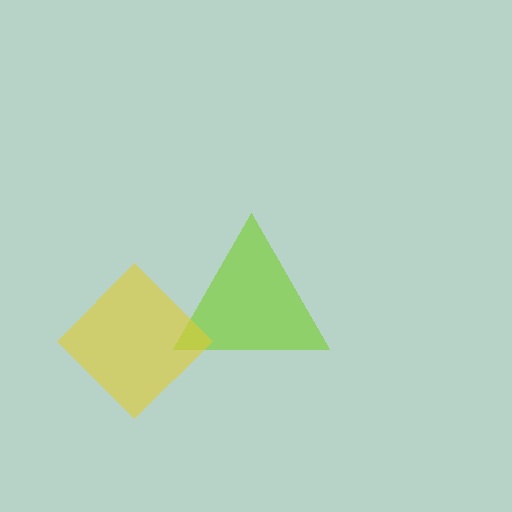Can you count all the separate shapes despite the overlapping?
Yes, there are 2 separate shapes.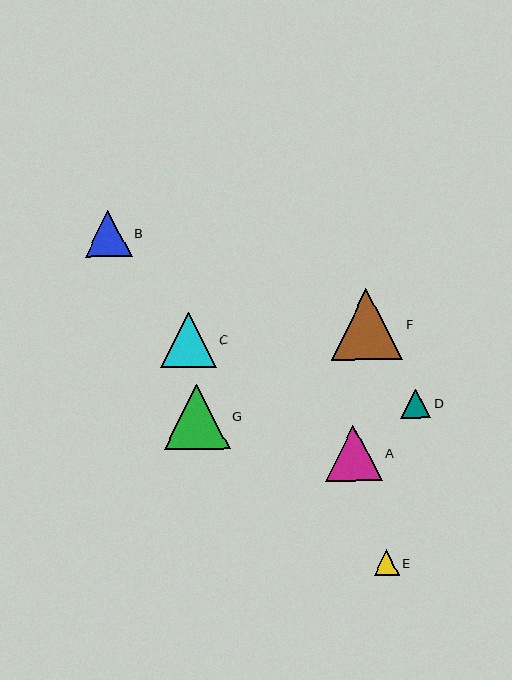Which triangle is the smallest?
Triangle E is the smallest with a size of approximately 26 pixels.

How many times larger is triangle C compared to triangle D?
Triangle C is approximately 1.9 times the size of triangle D.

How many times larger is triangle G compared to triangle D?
Triangle G is approximately 2.2 times the size of triangle D.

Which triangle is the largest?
Triangle F is the largest with a size of approximately 71 pixels.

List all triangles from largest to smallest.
From largest to smallest: F, G, A, C, B, D, E.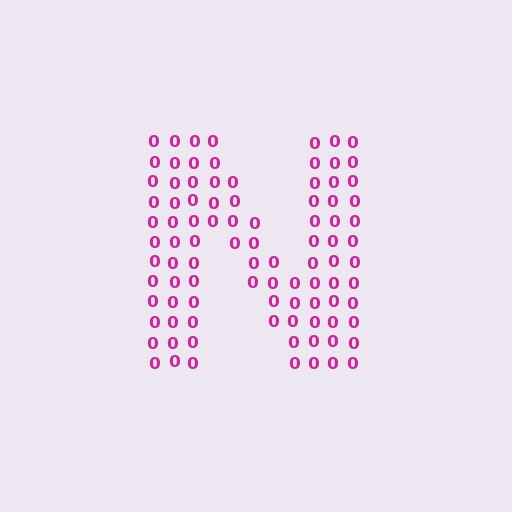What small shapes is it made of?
It is made of small digit 0's.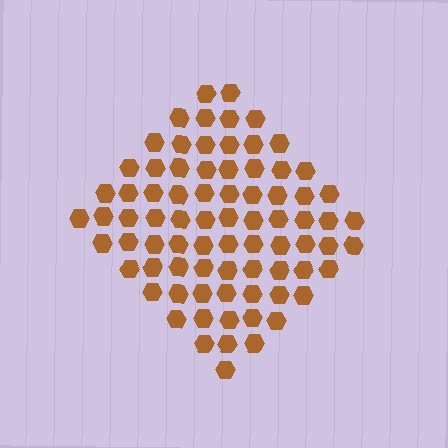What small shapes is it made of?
It is made of small hexagons.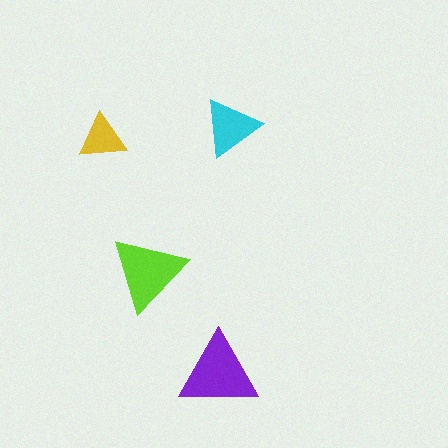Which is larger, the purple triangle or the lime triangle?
The purple one.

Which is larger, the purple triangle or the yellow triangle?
The purple one.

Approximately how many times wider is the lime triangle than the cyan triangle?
About 1.5 times wider.